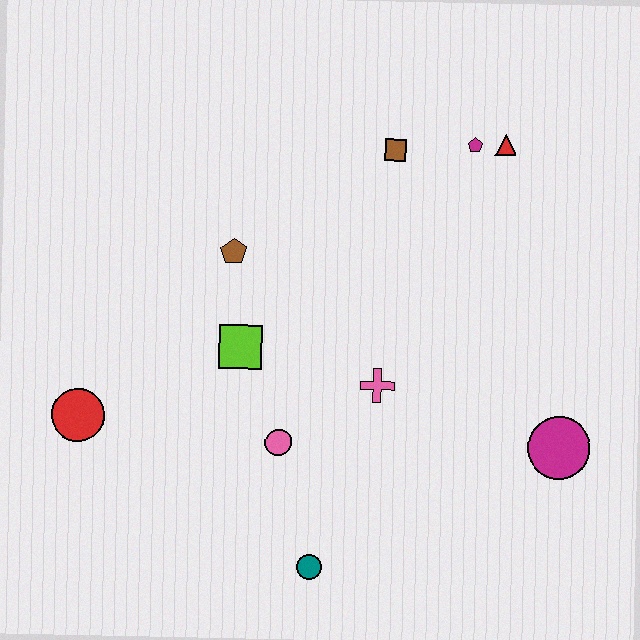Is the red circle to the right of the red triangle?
No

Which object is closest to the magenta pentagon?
The red triangle is closest to the magenta pentagon.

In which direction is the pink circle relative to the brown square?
The pink circle is below the brown square.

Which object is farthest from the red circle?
The red triangle is farthest from the red circle.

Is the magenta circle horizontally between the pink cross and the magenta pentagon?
No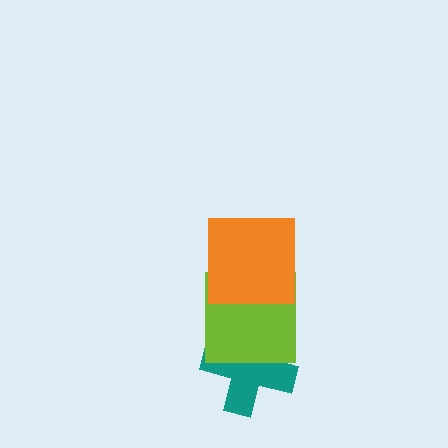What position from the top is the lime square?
The lime square is 2nd from the top.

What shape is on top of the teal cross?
The lime square is on top of the teal cross.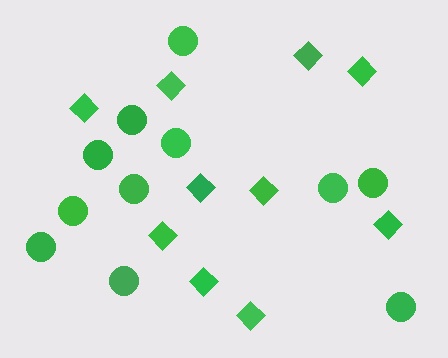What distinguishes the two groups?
There are 2 groups: one group of circles (11) and one group of diamonds (10).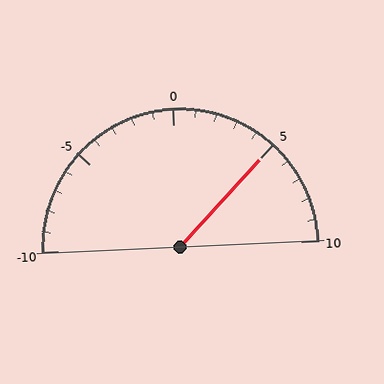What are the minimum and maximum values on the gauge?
The gauge ranges from -10 to 10.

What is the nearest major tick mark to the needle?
The nearest major tick mark is 5.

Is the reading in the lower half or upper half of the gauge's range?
The reading is in the upper half of the range (-10 to 10).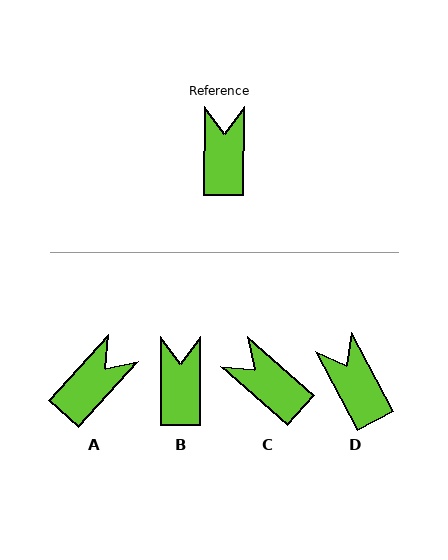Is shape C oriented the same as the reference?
No, it is off by about 49 degrees.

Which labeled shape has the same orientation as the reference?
B.